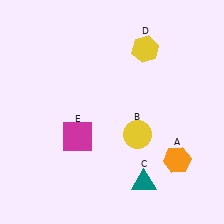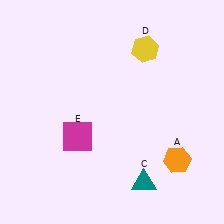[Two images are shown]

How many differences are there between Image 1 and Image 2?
There is 1 difference between the two images.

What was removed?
The yellow circle (B) was removed in Image 2.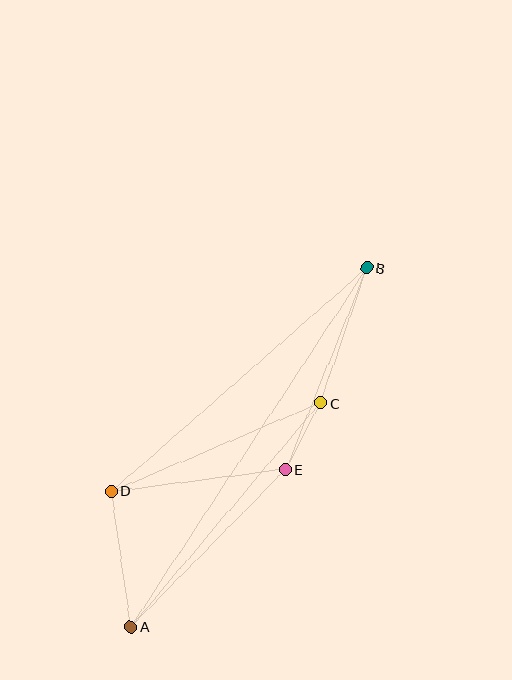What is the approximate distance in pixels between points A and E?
The distance between A and E is approximately 221 pixels.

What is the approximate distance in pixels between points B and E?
The distance between B and E is approximately 217 pixels.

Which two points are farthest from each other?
Points A and B are farthest from each other.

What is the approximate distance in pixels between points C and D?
The distance between C and D is approximately 227 pixels.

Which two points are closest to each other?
Points C and E are closest to each other.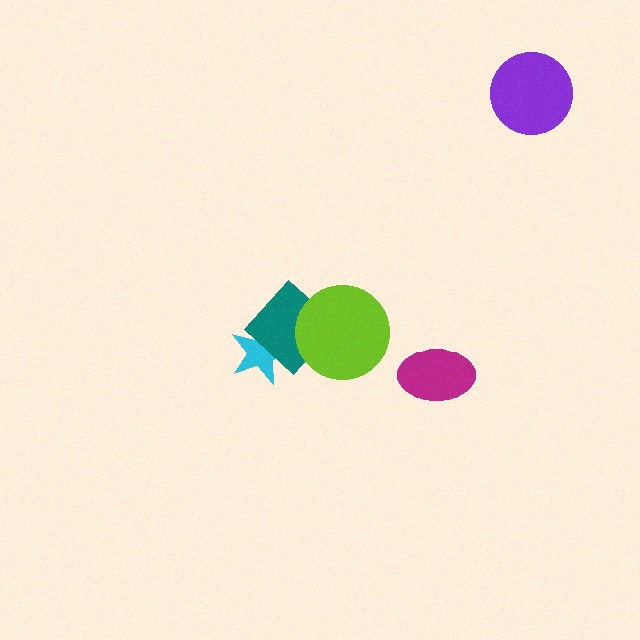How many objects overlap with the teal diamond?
2 objects overlap with the teal diamond.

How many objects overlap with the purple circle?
0 objects overlap with the purple circle.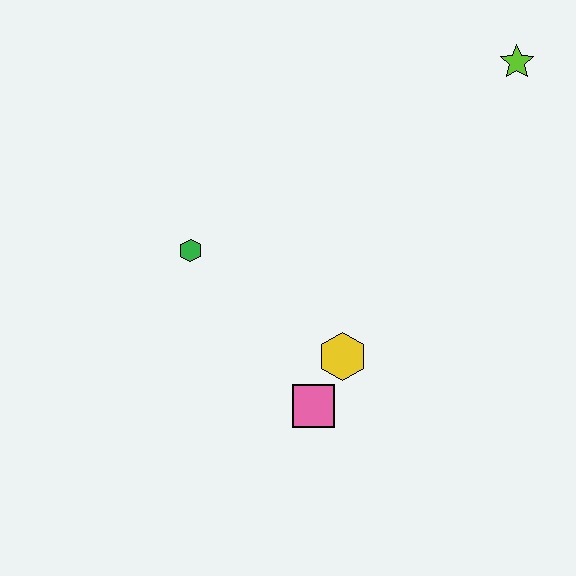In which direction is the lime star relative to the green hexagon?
The lime star is to the right of the green hexagon.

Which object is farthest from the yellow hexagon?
The lime star is farthest from the yellow hexagon.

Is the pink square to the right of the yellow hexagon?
No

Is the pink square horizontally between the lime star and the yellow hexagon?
No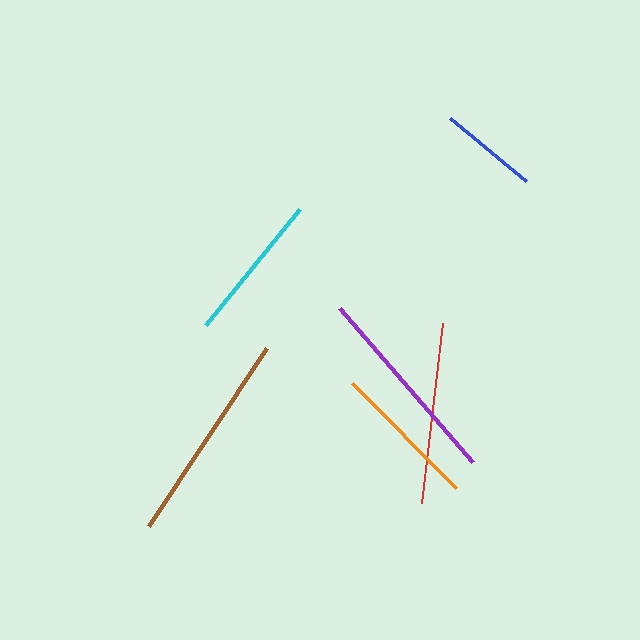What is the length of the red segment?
The red segment is approximately 181 pixels long.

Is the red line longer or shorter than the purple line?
The purple line is longer than the red line.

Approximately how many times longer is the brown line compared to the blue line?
The brown line is approximately 2.2 times the length of the blue line.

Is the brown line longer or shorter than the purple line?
The brown line is longer than the purple line.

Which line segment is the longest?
The brown line is the longest at approximately 214 pixels.